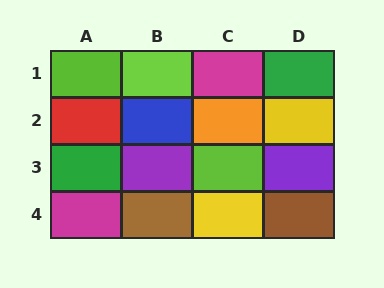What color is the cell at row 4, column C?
Yellow.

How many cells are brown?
2 cells are brown.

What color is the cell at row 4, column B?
Brown.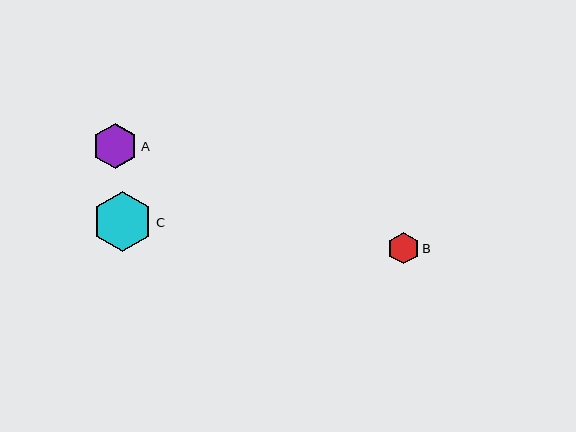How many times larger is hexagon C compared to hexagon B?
Hexagon C is approximately 1.9 times the size of hexagon B.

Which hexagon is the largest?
Hexagon C is the largest with a size of approximately 60 pixels.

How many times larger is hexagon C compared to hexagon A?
Hexagon C is approximately 1.3 times the size of hexagon A.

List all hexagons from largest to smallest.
From largest to smallest: C, A, B.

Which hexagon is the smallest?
Hexagon B is the smallest with a size of approximately 32 pixels.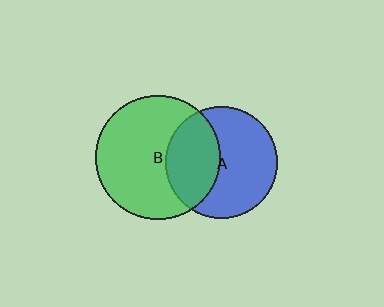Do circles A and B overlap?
Yes.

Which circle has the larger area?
Circle B (green).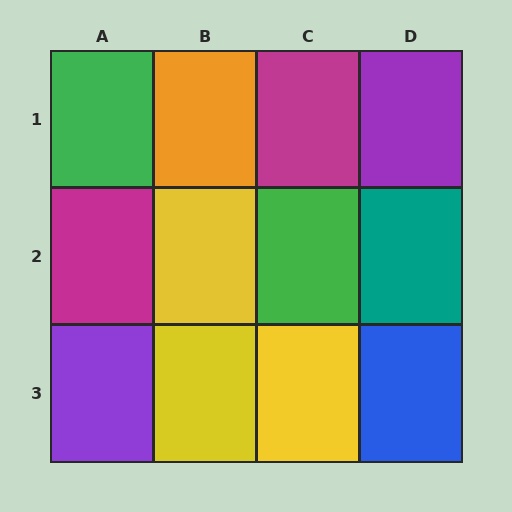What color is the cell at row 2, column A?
Magenta.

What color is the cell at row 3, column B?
Yellow.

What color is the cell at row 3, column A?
Purple.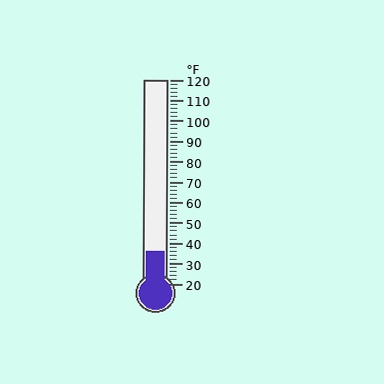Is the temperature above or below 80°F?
The temperature is below 80°F.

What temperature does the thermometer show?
The thermometer shows approximately 36°F.